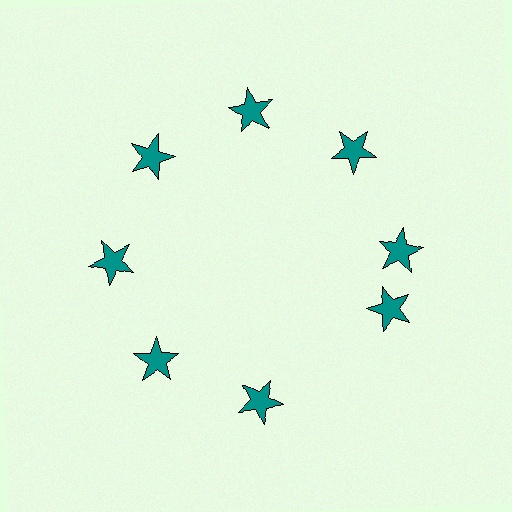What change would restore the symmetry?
The symmetry would be restored by rotating it back into even spacing with its neighbors so that all 8 stars sit at equal angles and equal distance from the center.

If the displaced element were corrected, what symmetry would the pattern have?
It would have 8-fold rotational symmetry — the pattern would map onto itself every 45 degrees.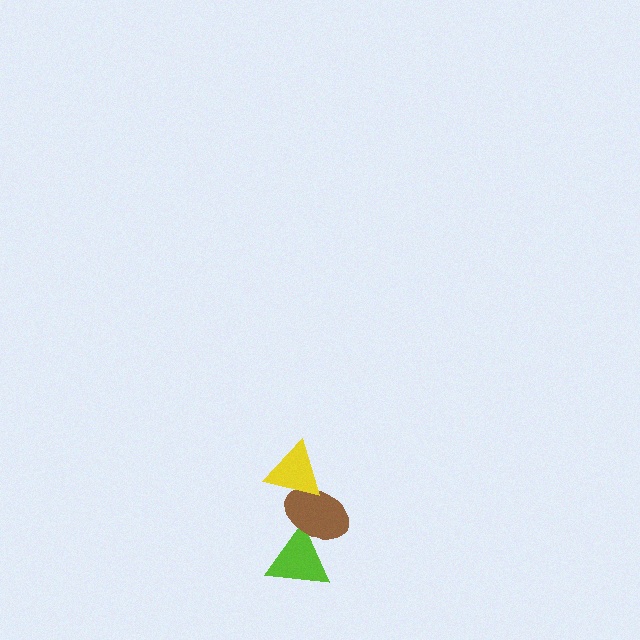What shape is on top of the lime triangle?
The brown ellipse is on top of the lime triangle.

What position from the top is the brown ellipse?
The brown ellipse is 2nd from the top.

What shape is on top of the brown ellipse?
The yellow triangle is on top of the brown ellipse.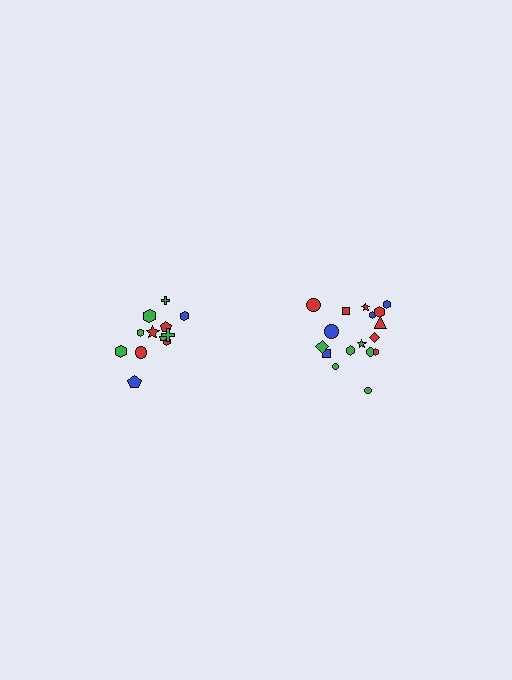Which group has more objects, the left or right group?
The right group.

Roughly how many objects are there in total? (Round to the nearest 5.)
Roughly 30 objects in total.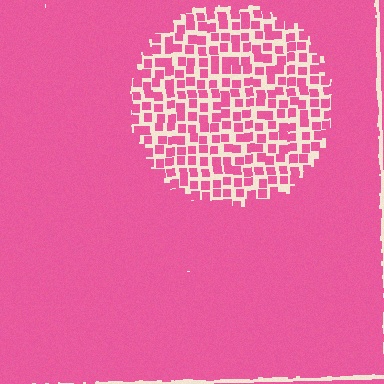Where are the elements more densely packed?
The elements are more densely packed outside the circle boundary.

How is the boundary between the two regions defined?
The boundary is defined by a change in element density (approximately 3.1x ratio). All elements are the same color, size, and shape.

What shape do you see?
I see a circle.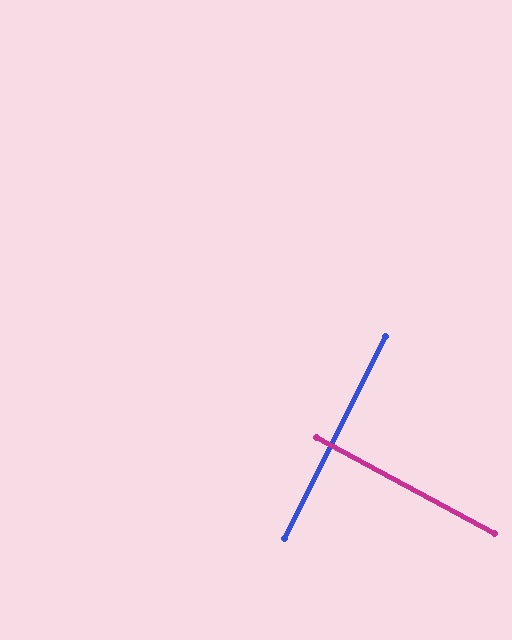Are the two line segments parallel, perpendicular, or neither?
Perpendicular — they meet at approximately 88°.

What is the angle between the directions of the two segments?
Approximately 88 degrees.